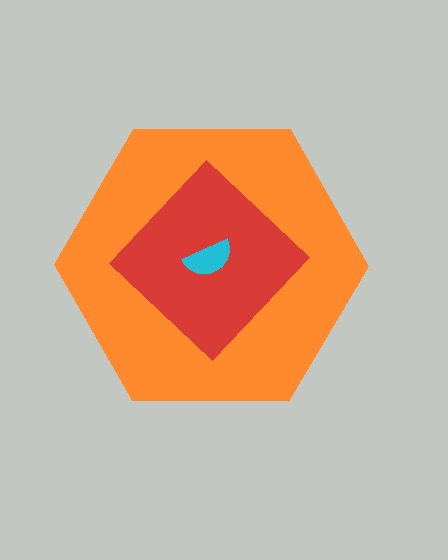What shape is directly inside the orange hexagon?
The red diamond.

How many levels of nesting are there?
3.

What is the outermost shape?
The orange hexagon.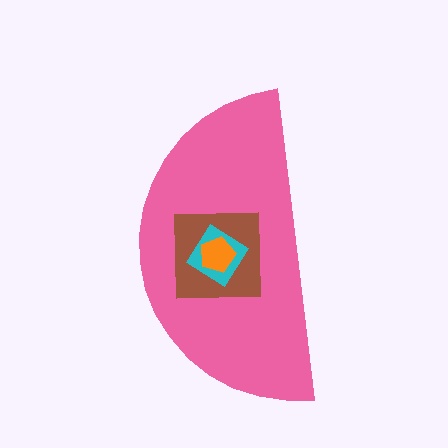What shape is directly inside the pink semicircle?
The brown square.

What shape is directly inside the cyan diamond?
The orange pentagon.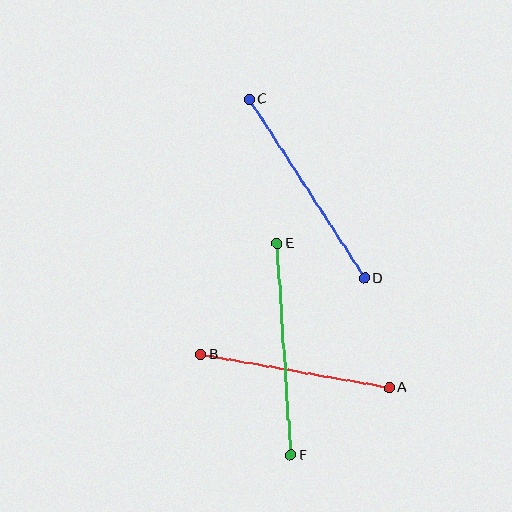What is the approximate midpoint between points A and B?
The midpoint is at approximately (295, 371) pixels.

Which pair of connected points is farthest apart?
Points C and D are farthest apart.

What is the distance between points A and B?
The distance is approximately 191 pixels.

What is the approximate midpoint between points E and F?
The midpoint is at approximately (284, 349) pixels.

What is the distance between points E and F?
The distance is approximately 212 pixels.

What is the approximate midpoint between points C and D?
The midpoint is at approximately (307, 189) pixels.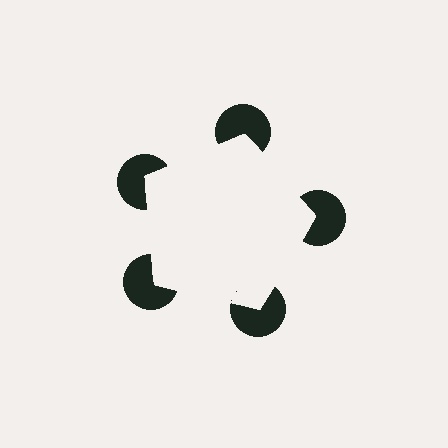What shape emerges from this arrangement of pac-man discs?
An illusory pentagon — its edges are inferred from the aligned wedge cuts in the pac-man discs, not physically drawn.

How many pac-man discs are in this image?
There are 5 — one at each vertex of the illusory pentagon.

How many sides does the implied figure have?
5 sides.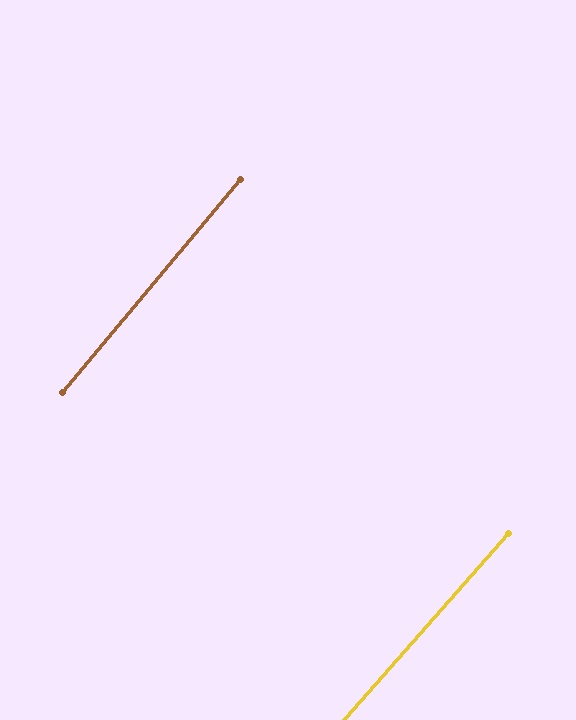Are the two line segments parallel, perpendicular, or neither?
Parallel — their directions differ by only 1.4°.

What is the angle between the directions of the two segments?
Approximately 1 degree.